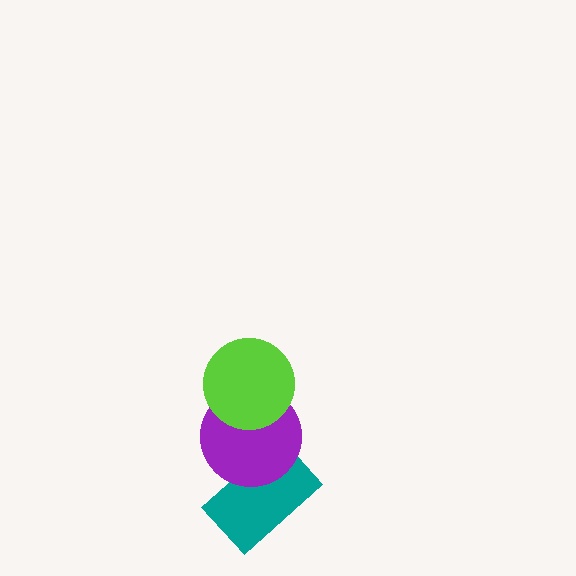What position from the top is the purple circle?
The purple circle is 2nd from the top.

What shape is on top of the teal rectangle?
The purple circle is on top of the teal rectangle.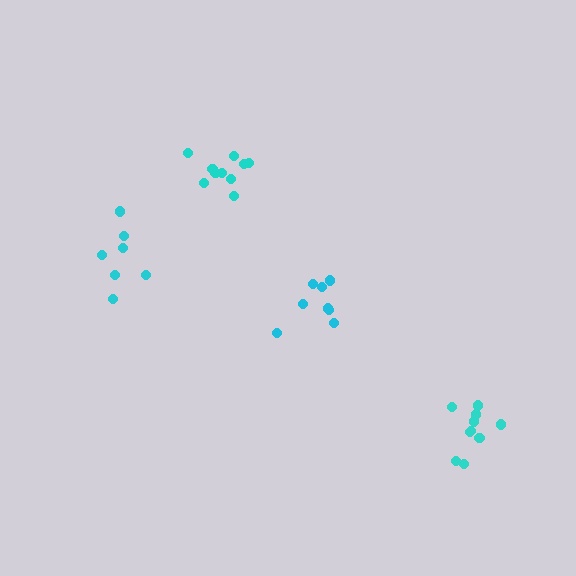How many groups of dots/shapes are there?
There are 4 groups.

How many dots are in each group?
Group 1: 8 dots, Group 2: 10 dots, Group 3: 10 dots, Group 4: 7 dots (35 total).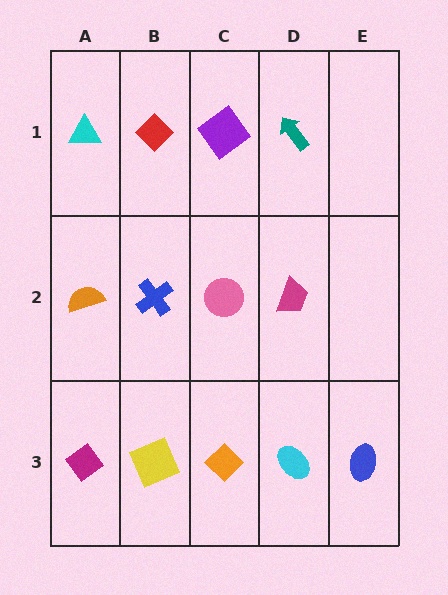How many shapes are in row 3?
5 shapes.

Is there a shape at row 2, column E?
No, that cell is empty.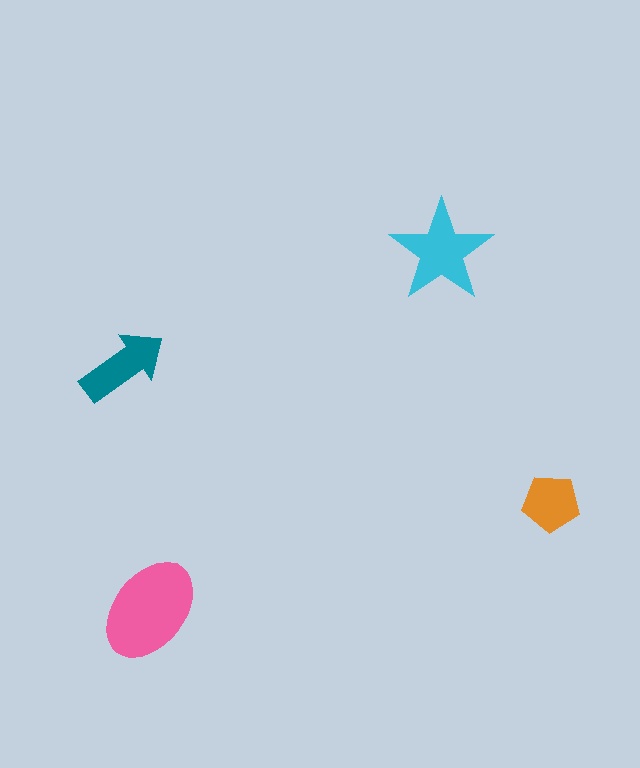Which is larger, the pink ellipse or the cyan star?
The pink ellipse.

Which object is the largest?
The pink ellipse.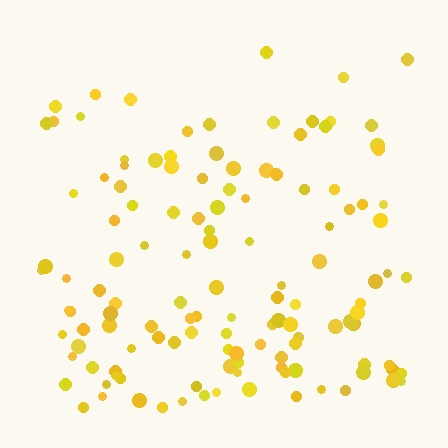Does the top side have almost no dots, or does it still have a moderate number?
Still a moderate number, just noticeably fewer than the bottom.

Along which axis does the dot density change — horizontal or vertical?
Vertical.